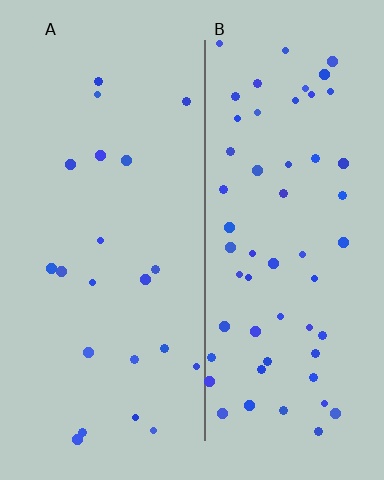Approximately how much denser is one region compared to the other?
Approximately 2.7× — region B over region A.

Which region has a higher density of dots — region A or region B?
B (the right).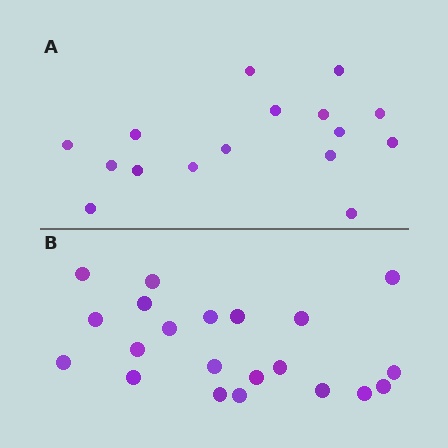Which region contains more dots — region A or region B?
Region B (the bottom region) has more dots.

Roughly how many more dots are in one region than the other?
Region B has about 5 more dots than region A.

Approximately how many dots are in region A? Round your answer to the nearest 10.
About 20 dots. (The exact count is 16, which rounds to 20.)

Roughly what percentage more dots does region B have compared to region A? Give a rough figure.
About 30% more.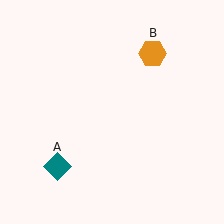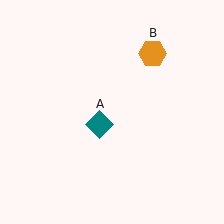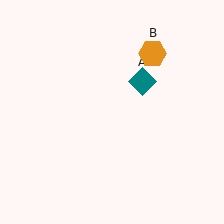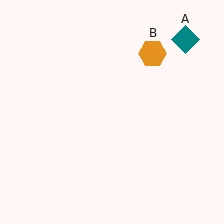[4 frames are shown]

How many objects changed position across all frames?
1 object changed position: teal diamond (object A).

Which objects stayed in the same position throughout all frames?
Orange hexagon (object B) remained stationary.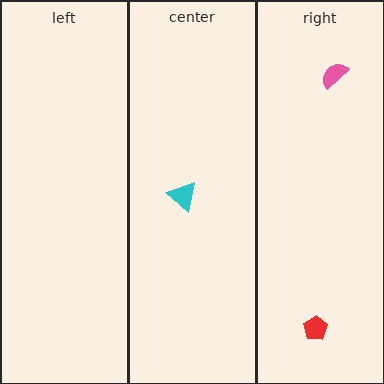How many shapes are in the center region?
1.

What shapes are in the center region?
The cyan triangle.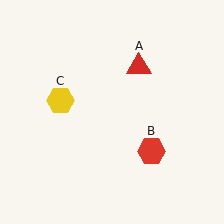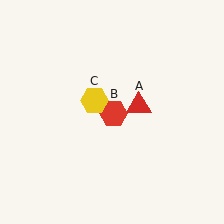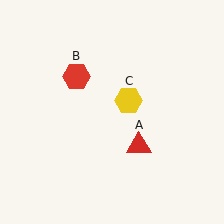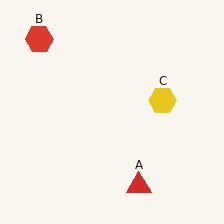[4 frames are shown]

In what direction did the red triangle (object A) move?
The red triangle (object A) moved down.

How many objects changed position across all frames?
3 objects changed position: red triangle (object A), red hexagon (object B), yellow hexagon (object C).